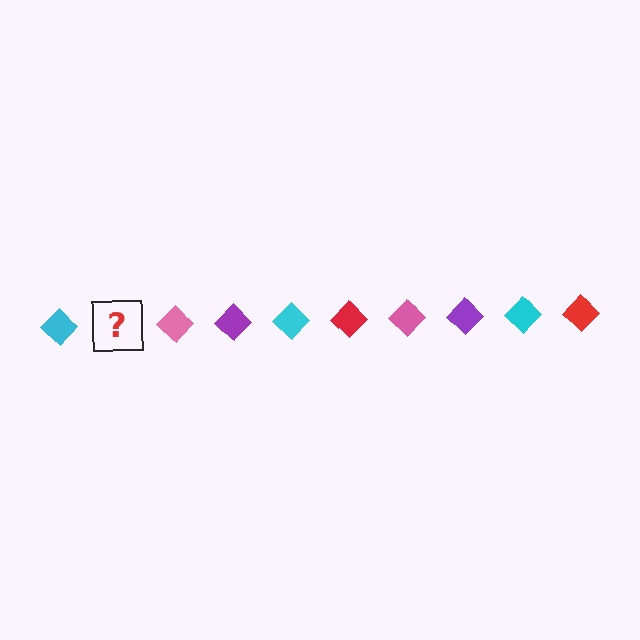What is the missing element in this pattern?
The missing element is a red diamond.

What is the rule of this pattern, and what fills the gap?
The rule is that the pattern cycles through cyan, red, pink, purple diamonds. The gap should be filled with a red diamond.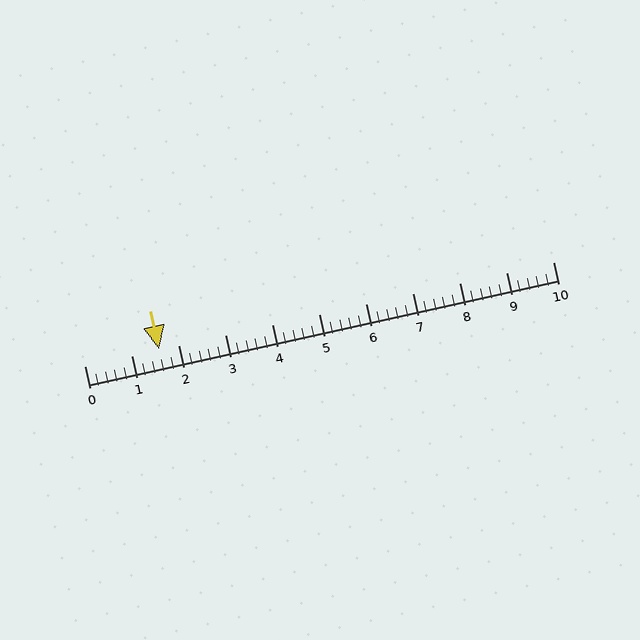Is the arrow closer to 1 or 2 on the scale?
The arrow is closer to 2.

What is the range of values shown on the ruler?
The ruler shows values from 0 to 10.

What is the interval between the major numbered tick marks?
The major tick marks are spaced 1 units apart.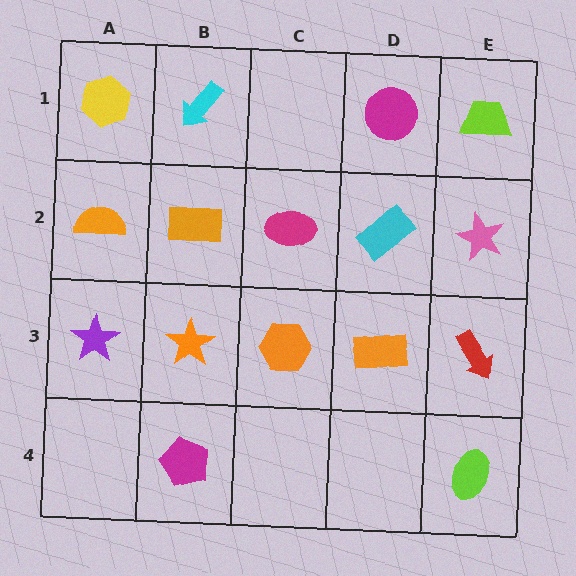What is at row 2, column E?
A pink star.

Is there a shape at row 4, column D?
No, that cell is empty.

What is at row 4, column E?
A lime ellipse.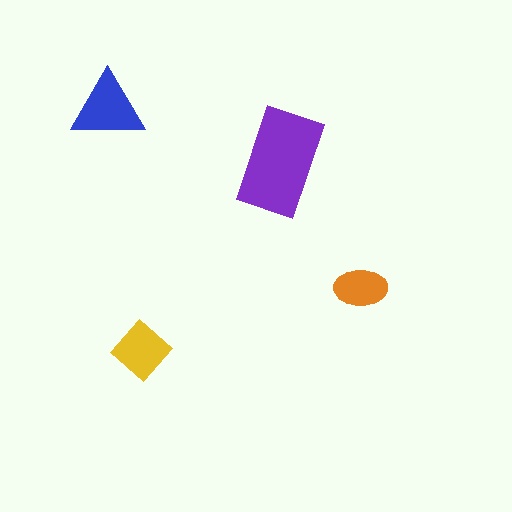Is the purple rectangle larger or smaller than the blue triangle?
Larger.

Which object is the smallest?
The orange ellipse.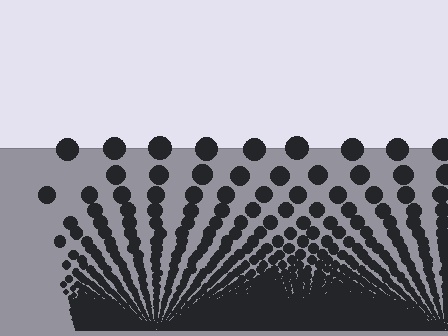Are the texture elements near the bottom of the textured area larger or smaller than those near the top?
Smaller. The gradient is inverted — elements near the bottom are smaller and denser.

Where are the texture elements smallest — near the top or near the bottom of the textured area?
Near the bottom.